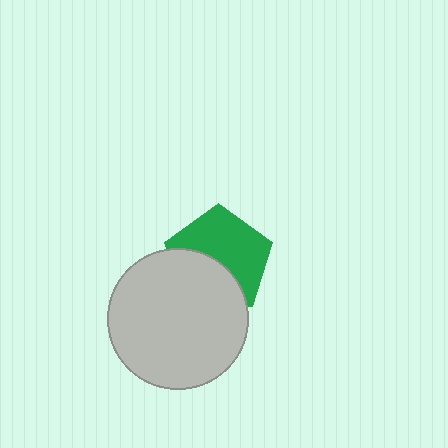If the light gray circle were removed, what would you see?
You would see the complete green pentagon.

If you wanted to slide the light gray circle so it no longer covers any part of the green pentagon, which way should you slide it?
Slide it down — that is the most direct way to separate the two shapes.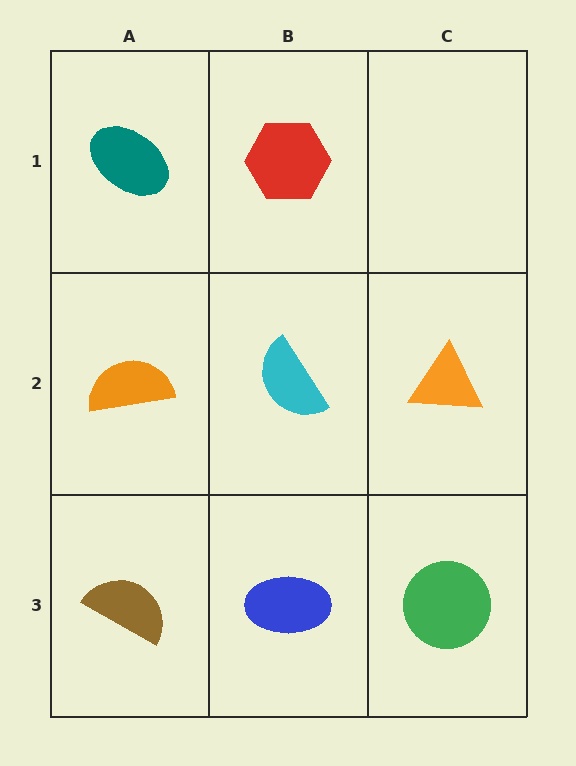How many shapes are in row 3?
3 shapes.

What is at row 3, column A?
A brown semicircle.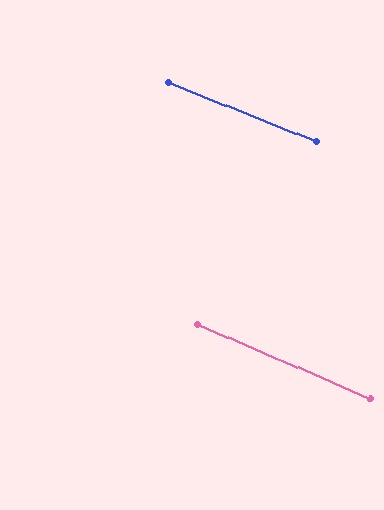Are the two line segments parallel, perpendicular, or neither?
Parallel — their directions differ by only 1.3°.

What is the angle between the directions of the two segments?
Approximately 1 degree.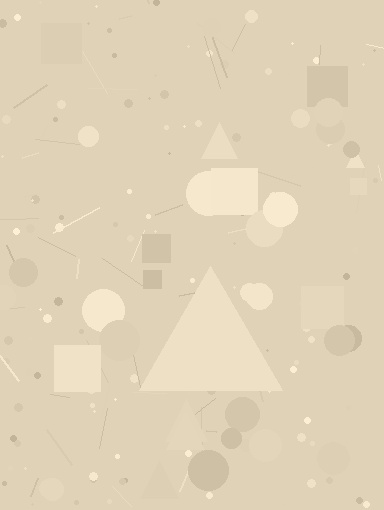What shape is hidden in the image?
A triangle is hidden in the image.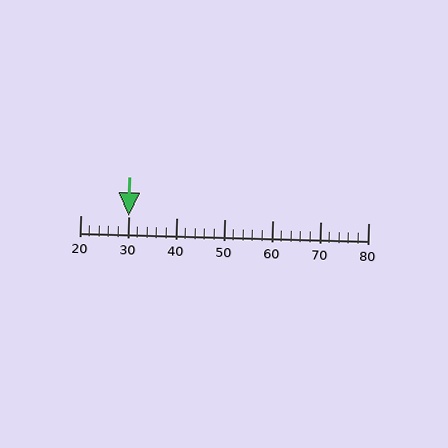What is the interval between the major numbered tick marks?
The major tick marks are spaced 10 units apart.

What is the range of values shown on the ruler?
The ruler shows values from 20 to 80.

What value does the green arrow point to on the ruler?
The green arrow points to approximately 30.